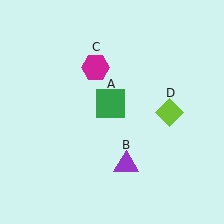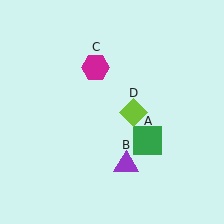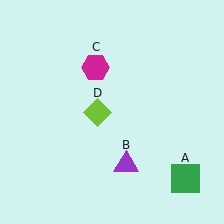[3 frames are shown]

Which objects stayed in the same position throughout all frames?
Purple triangle (object B) and magenta hexagon (object C) remained stationary.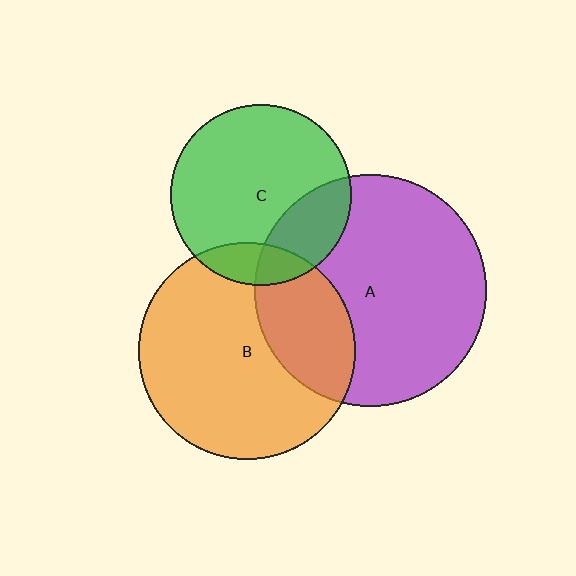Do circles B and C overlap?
Yes.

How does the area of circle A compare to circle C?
Approximately 1.6 times.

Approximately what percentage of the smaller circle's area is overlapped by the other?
Approximately 15%.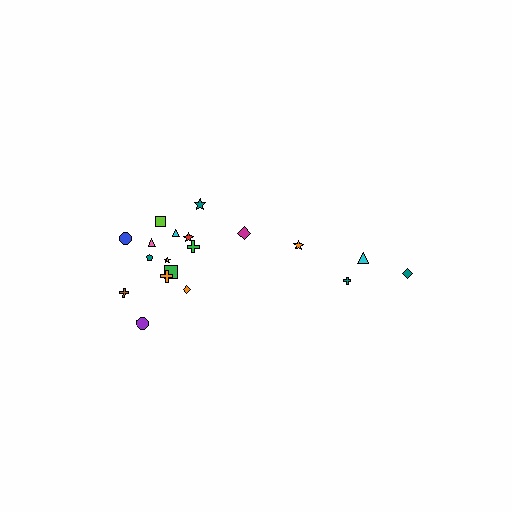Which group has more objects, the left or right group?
The left group.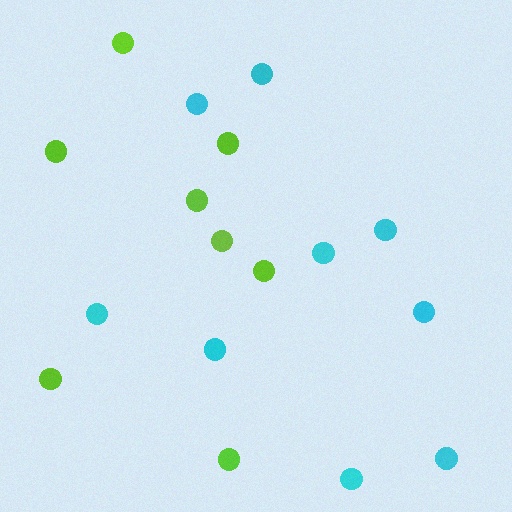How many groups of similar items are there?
There are 2 groups: one group of lime circles (8) and one group of cyan circles (9).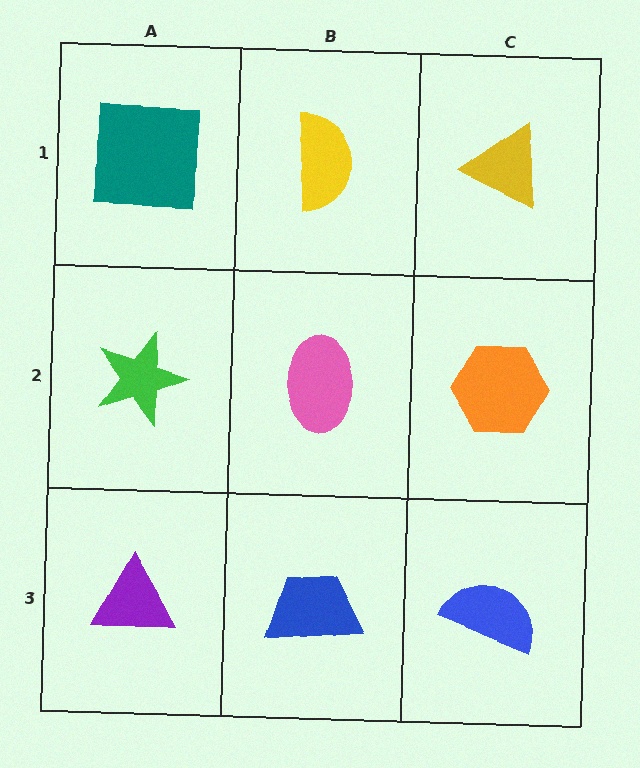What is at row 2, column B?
A pink ellipse.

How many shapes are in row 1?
3 shapes.